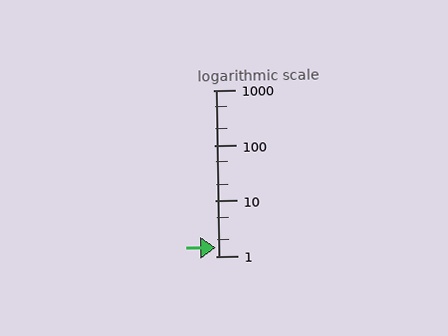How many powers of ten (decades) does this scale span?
The scale spans 3 decades, from 1 to 1000.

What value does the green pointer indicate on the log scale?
The pointer indicates approximately 1.4.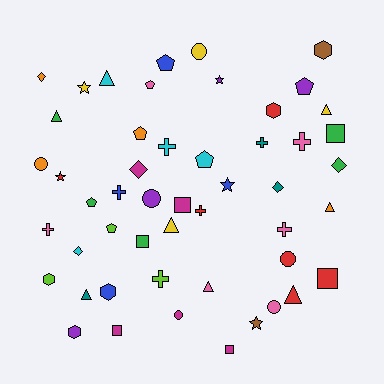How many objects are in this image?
There are 50 objects.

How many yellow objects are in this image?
There are 4 yellow objects.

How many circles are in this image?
There are 6 circles.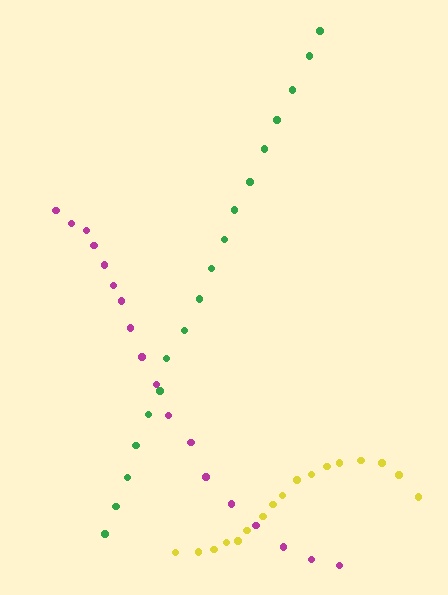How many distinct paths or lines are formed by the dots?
There are 3 distinct paths.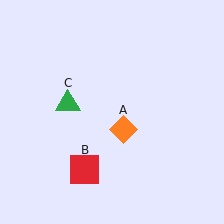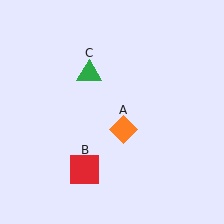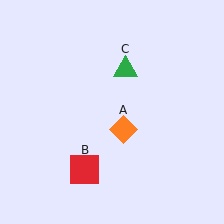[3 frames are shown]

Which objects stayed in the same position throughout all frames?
Orange diamond (object A) and red square (object B) remained stationary.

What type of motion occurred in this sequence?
The green triangle (object C) rotated clockwise around the center of the scene.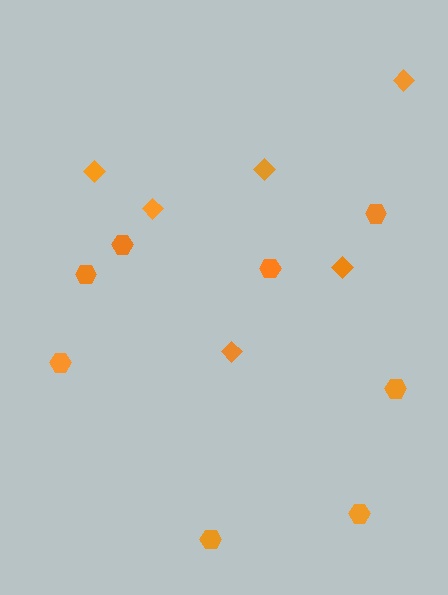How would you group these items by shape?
There are 2 groups: one group of diamonds (6) and one group of hexagons (8).